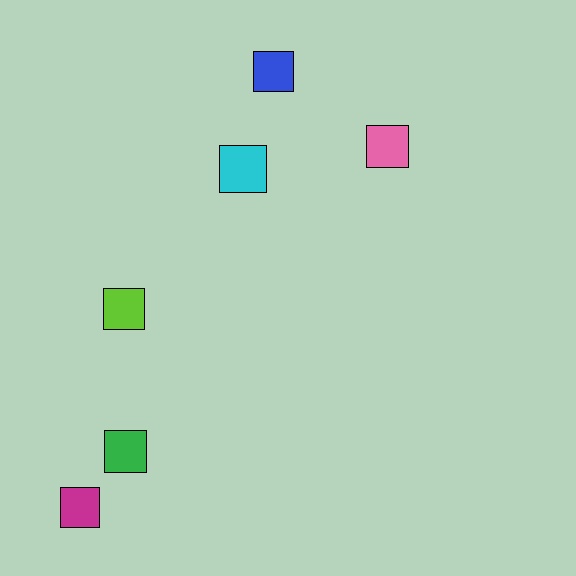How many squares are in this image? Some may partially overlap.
There are 6 squares.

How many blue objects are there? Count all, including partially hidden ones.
There is 1 blue object.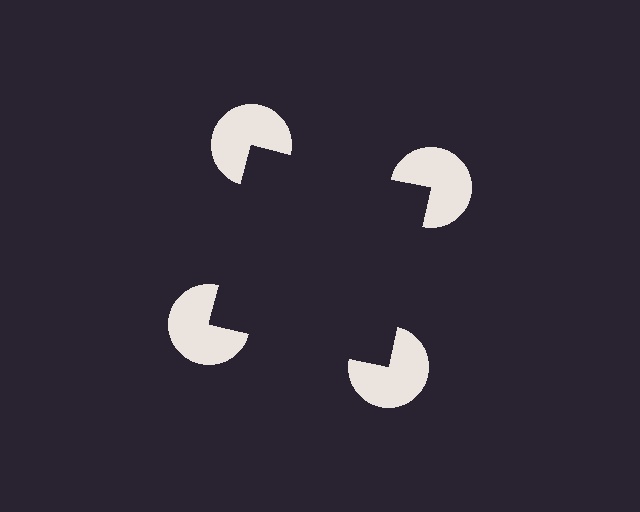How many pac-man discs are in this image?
There are 4 — one at each vertex of the illusory square.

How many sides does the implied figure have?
4 sides.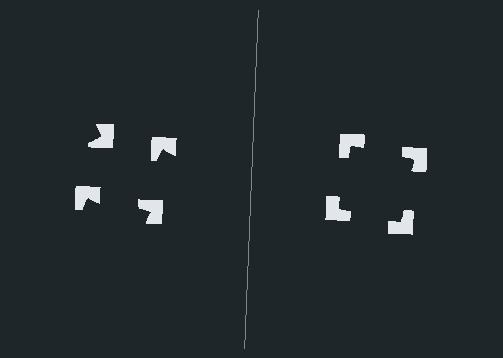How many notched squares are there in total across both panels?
8 — 4 on each side.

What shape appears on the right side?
An illusory square.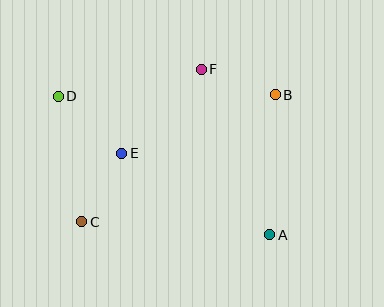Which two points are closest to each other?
Points B and F are closest to each other.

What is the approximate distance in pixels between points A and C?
The distance between A and C is approximately 188 pixels.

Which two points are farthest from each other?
Points A and D are farthest from each other.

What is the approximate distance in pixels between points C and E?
The distance between C and E is approximately 80 pixels.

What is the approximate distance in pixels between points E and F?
The distance between E and F is approximately 116 pixels.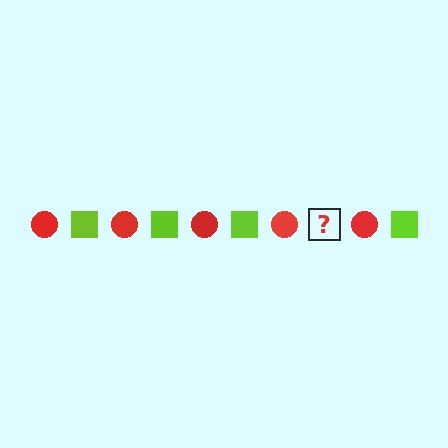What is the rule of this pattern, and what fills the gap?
The rule is that the pattern alternates between red circle and lime square. The gap should be filled with a lime square.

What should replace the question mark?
The question mark should be replaced with a lime square.